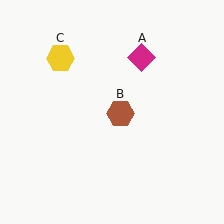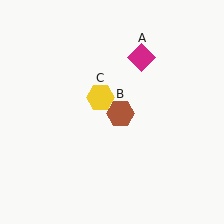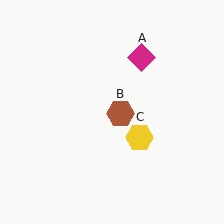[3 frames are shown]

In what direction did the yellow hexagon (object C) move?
The yellow hexagon (object C) moved down and to the right.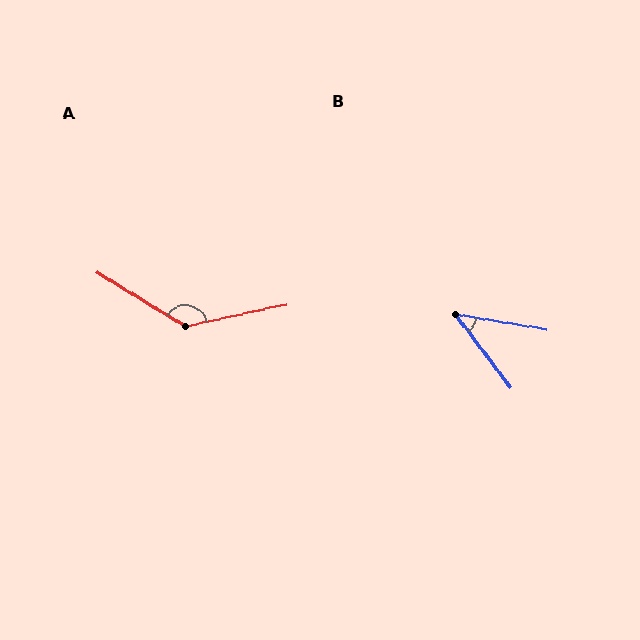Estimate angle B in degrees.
Approximately 43 degrees.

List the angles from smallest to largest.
B (43°), A (136°).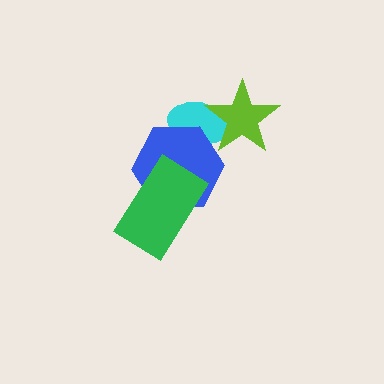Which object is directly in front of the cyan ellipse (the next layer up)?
The lime star is directly in front of the cyan ellipse.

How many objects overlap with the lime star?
1 object overlaps with the lime star.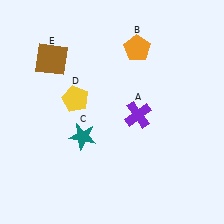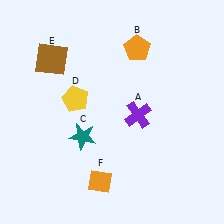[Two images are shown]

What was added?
An orange diamond (F) was added in Image 2.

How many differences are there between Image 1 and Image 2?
There is 1 difference between the two images.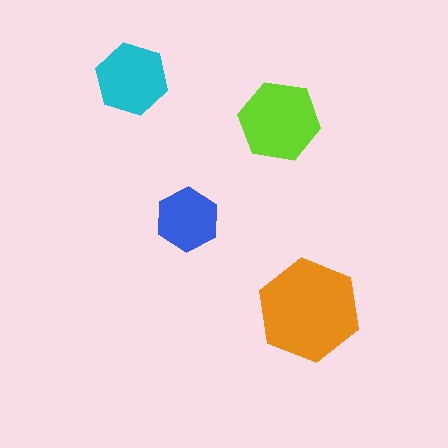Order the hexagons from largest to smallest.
the orange one, the lime one, the cyan one, the blue one.